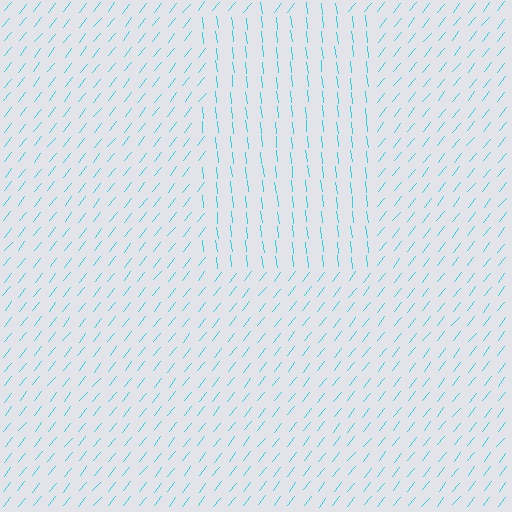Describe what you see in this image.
The image is filled with small cyan line segments. A rectangle region in the image has lines oriented differently from the surrounding lines, creating a visible texture boundary.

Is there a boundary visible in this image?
Yes, there is a texture boundary formed by a change in line orientation.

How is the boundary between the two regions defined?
The boundary is defined purely by a change in line orientation (approximately 45 degrees difference). All lines are the same color and thickness.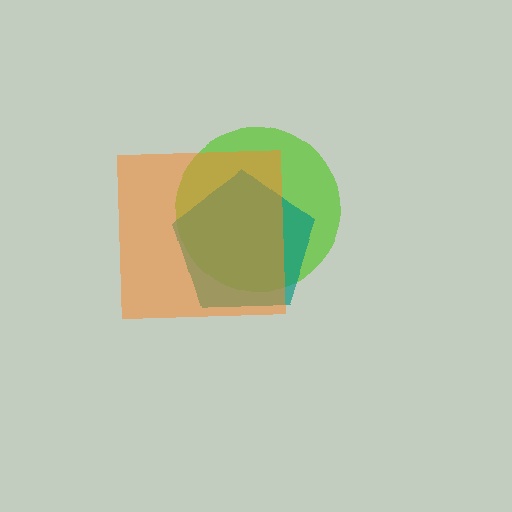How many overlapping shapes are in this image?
There are 3 overlapping shapes in the image.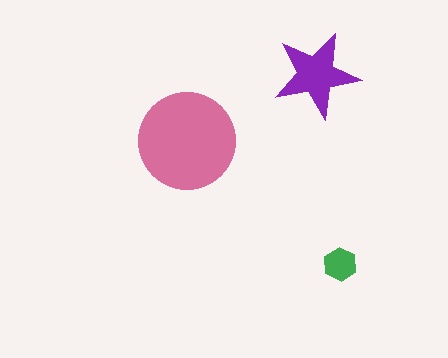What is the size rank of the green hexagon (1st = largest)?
3rd.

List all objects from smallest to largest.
The green hexagon, the purple star, the pink circle.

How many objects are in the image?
There are 3 objects in the image.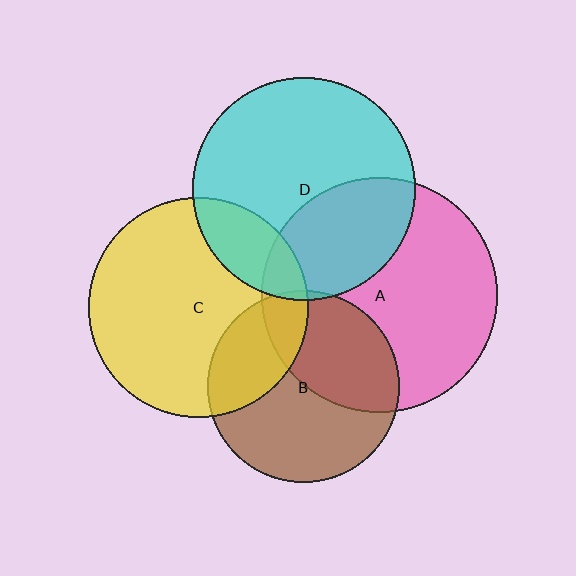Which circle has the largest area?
Circle A (pink).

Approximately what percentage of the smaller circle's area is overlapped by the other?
Approximately 5%.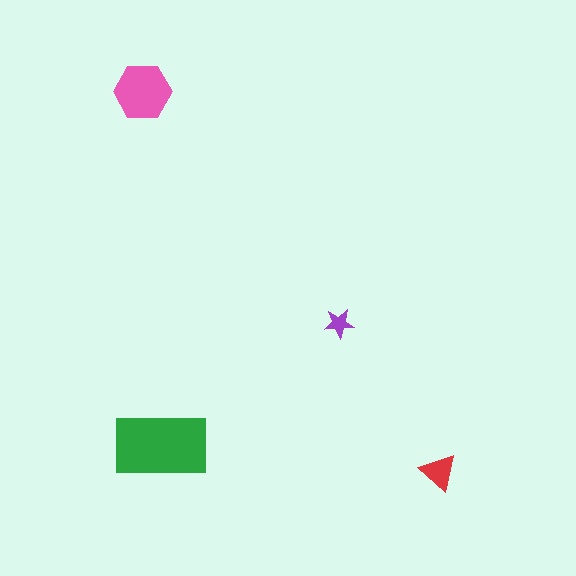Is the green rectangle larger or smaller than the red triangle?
Larger.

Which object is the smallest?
The purple star.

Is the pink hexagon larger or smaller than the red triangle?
Larger.